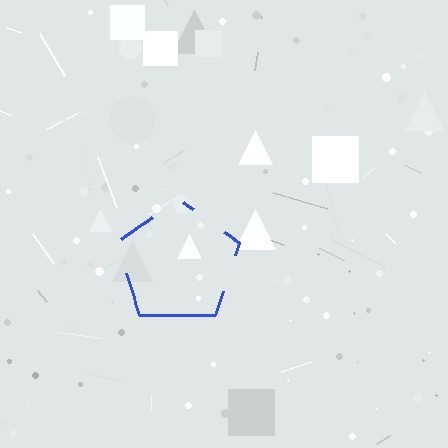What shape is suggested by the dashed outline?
The dashed outline suggests a pentagon.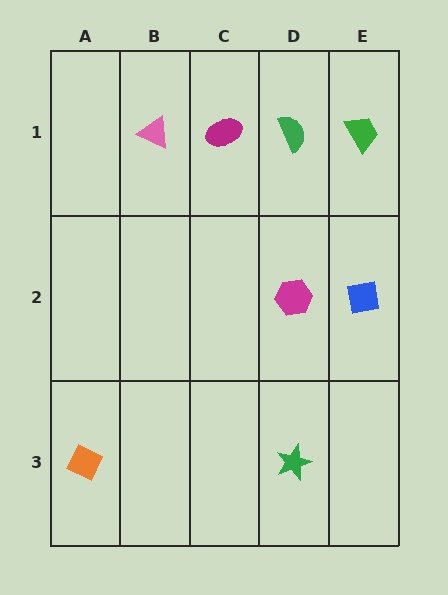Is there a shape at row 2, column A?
No, that cell is empty.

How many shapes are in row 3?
2 shapes.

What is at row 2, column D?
A magenta hexagon.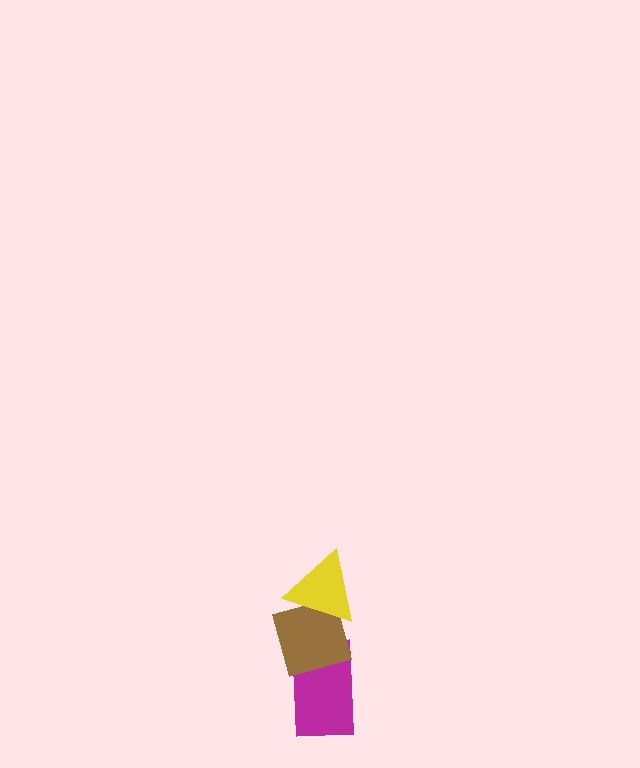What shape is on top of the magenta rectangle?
The brown diamond is on top of the magenta rectangle.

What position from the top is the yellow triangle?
The yellow triangle is 1st from the top.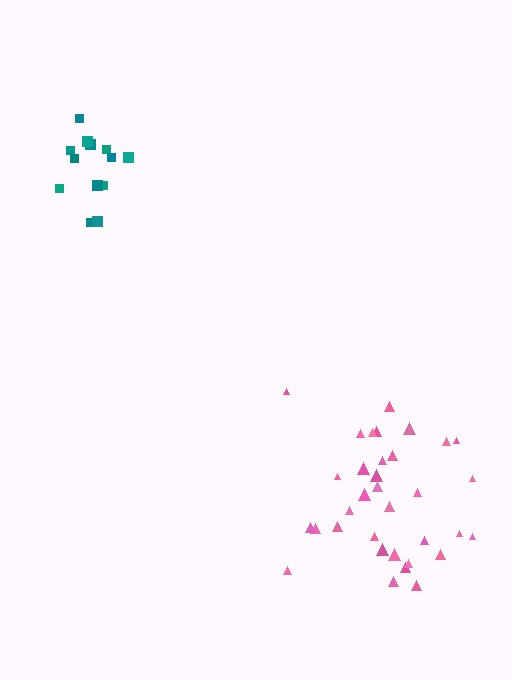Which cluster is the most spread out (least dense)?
Pink.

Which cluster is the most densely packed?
Teal.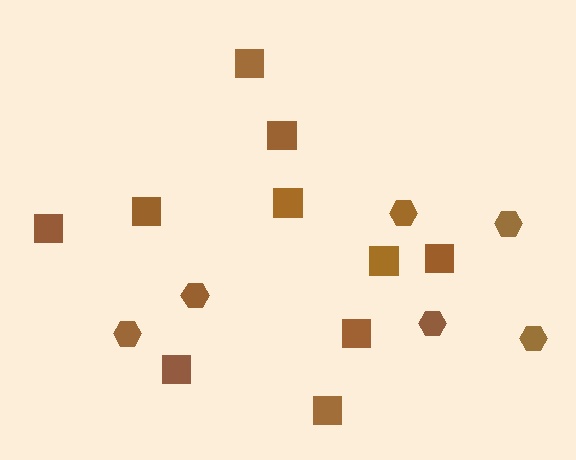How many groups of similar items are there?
There are 2 groups: one group of hexagons (6) and one group of squares (10).